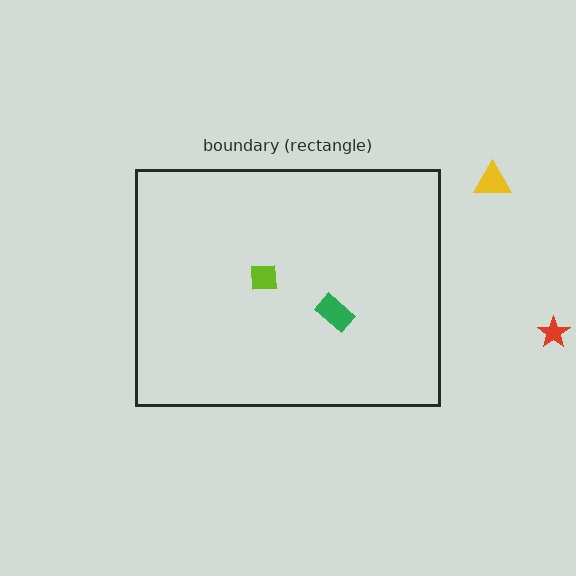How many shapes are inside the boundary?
2 inside, 2 outside.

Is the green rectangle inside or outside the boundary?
Inside.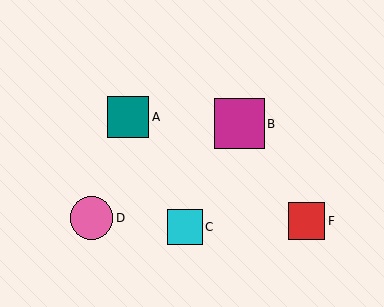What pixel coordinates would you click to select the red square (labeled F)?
Click at (306, 221) to select the red square F.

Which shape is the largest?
The magenta square (labeled B) is the largest.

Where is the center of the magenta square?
The center of the magenta square is at (239, 124).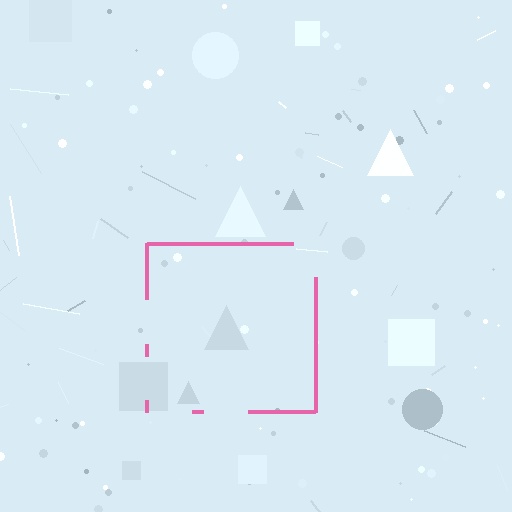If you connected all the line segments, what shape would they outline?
They would outline a square.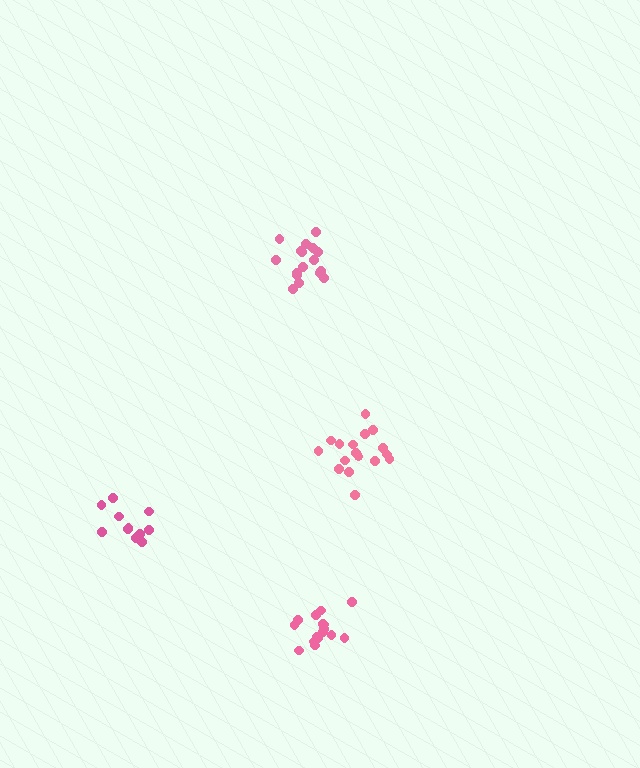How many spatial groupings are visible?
There are 4 spatial groupings.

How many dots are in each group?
Group 1: 18 dots, Group 2: 17 dots, Group 3: 12 dots, Group 4: 17 dots (64 total).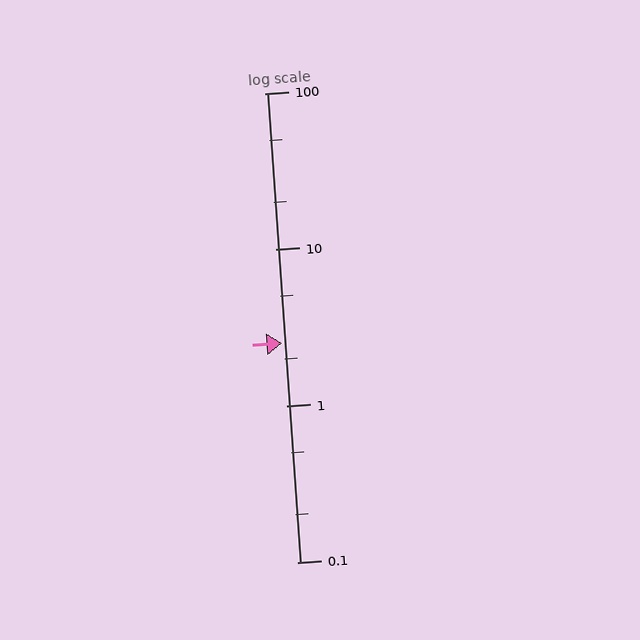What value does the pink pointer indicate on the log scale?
The pointer indicates approximately 2.5.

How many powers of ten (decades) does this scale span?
The scale spans 3 decades, from 0.1 to 100.